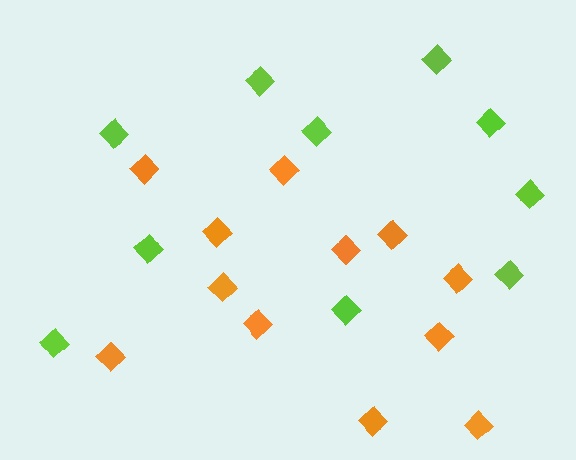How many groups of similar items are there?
There are 2 groups: one group of orange diamonds (12) and one group of lime diamonds (10).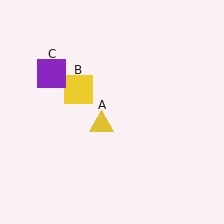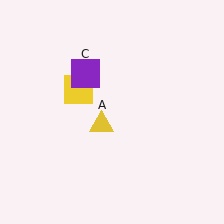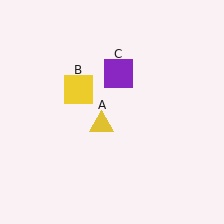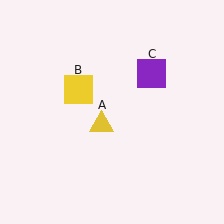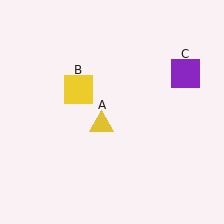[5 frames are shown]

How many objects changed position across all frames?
1 object changed position: purple square (object C).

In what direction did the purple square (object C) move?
The purple square (object C) moved right.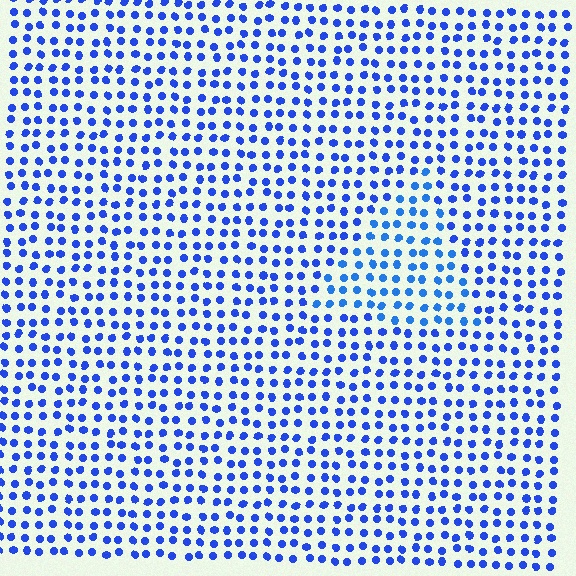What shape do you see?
I see a triangle.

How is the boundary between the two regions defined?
The boundary is defined purely by a slight shift in hue (about 16 degrees). Spacing, size, and orientation are identical on both sides.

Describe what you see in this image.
The image is filled with small blue elements in a uniform arrangement. A triangle-shaped region is visible where the elements are tinted to a slightly different hue, forming a subtle color boundary.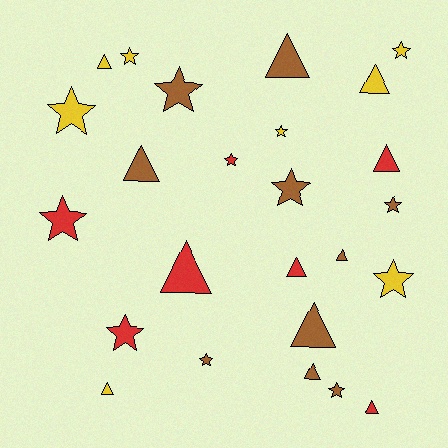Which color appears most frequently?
Brown, with 10 objects.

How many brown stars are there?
There are 5 brown stars.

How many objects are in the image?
There are 25 objects.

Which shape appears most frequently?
Star, with 13 objects.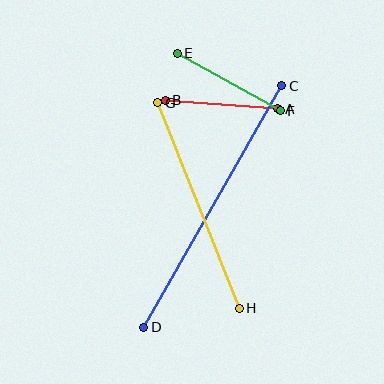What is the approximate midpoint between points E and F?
The midpoint is at approximately (229, 82) pixels.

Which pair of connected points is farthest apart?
Points C and D are farthest apart.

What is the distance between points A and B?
The distance is approximately 113 pixels.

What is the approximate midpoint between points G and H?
The midpoint is at approximately (199, 206) pixels.